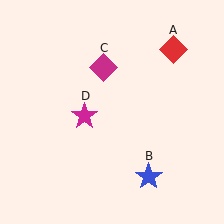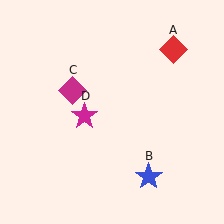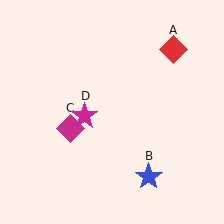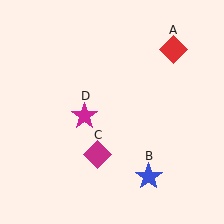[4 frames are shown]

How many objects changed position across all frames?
1 object changed position: magenta diamond (object C).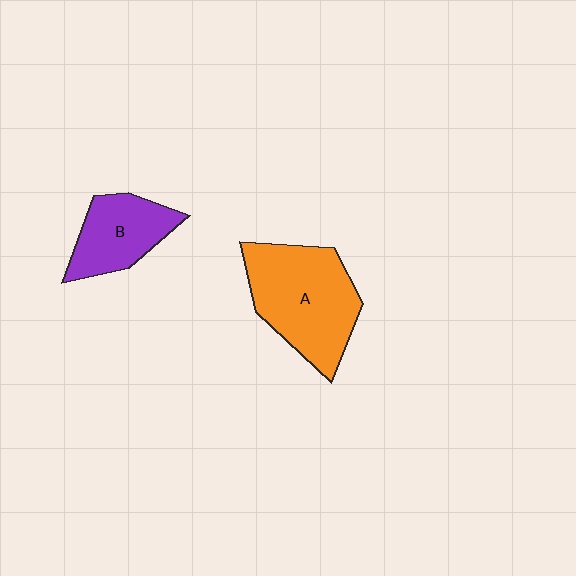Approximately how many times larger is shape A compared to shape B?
Approximately 1.7 times.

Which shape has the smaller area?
Shape B (purple).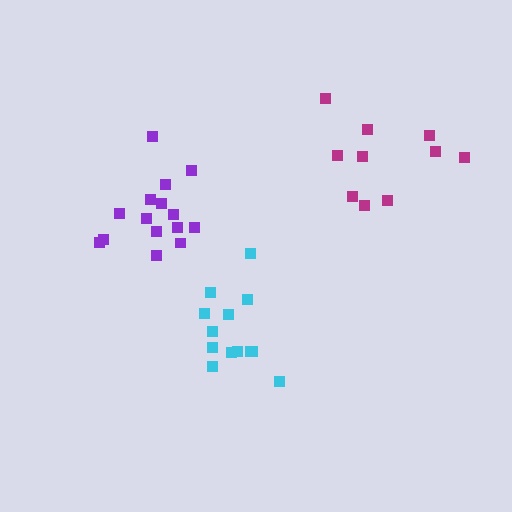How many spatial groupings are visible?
There are 3 spatial groupings.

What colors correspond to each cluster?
The clusters are colored: cyan, purple, magenta.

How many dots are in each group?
Group 1: 13 dots, Group 2: 15 dots, Group 3: 10 dots (38 total).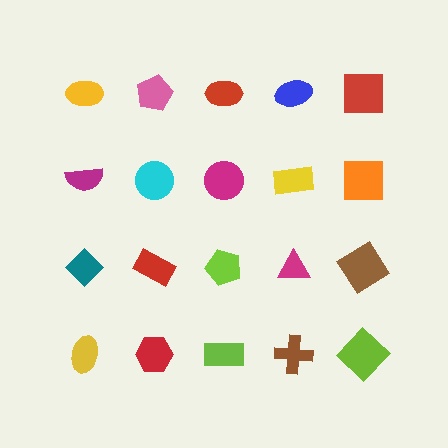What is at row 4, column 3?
A lime rectangle.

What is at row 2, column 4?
A yellow rectangle.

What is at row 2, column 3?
A magenta circle.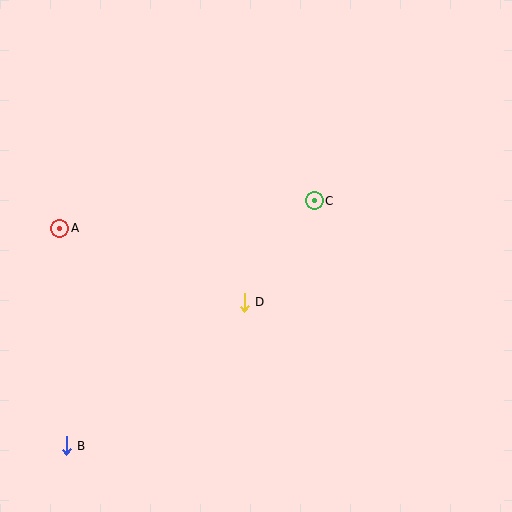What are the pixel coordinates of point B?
Point B is at (66, 446).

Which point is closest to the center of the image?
Point D at (244, 302) is closest to the center.